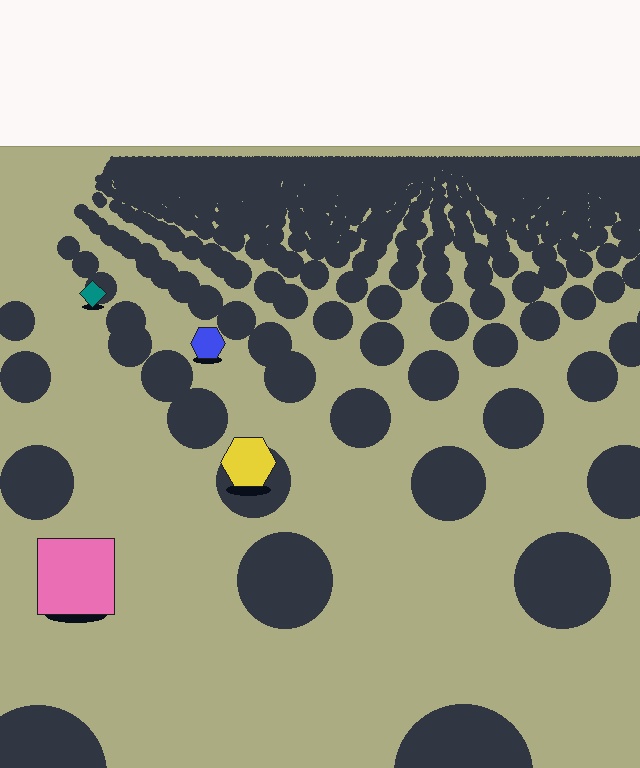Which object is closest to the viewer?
The pink square is closest. The texture marks near it are larger and more spread out.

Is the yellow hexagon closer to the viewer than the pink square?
No. The pink square is closer — you can tell from the texture gradient: the ground texture is coarser near it.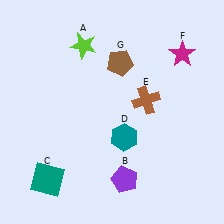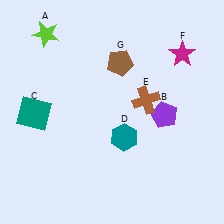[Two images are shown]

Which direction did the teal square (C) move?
The teal square (C) moved up.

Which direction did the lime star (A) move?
The lime star (A) moved left.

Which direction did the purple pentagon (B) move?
The purple pentagon (B) moved up.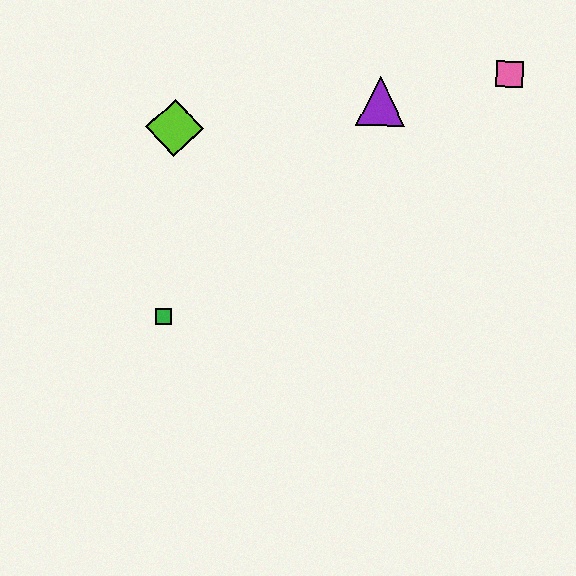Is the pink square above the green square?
Yes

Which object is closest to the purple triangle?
The pink square is closest to the purple triangle.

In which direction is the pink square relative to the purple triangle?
The pink square is to the right of the purple triangle.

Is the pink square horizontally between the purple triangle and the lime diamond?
No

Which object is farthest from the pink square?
The green square is farthest from the pink square.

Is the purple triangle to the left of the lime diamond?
No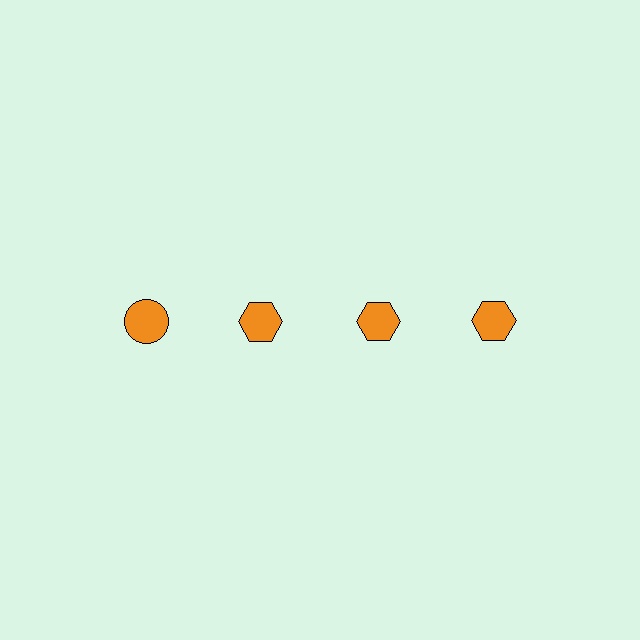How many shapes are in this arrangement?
There are 4 shapes arranged in a grid pattern.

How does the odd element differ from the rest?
It has a different shape: circle instead of hexagon.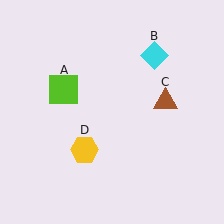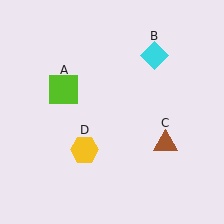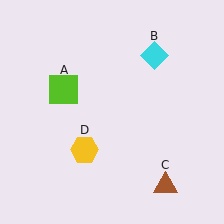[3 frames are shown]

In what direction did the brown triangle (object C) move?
The brown triangle (object C) moved down.